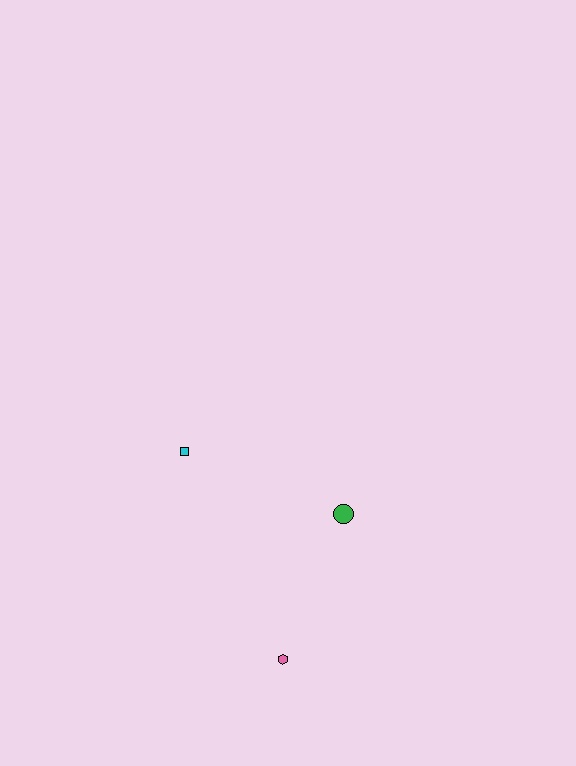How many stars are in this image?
There are no stars.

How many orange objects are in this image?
There are no orange objects.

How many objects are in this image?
There are 3 objects.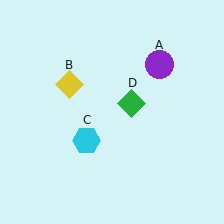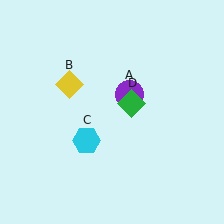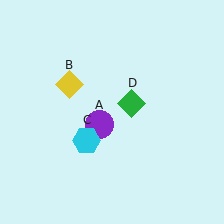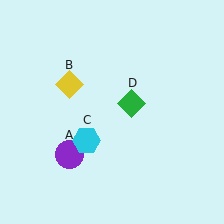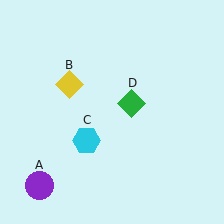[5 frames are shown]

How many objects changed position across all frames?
1 object changed position: purple circle (object A).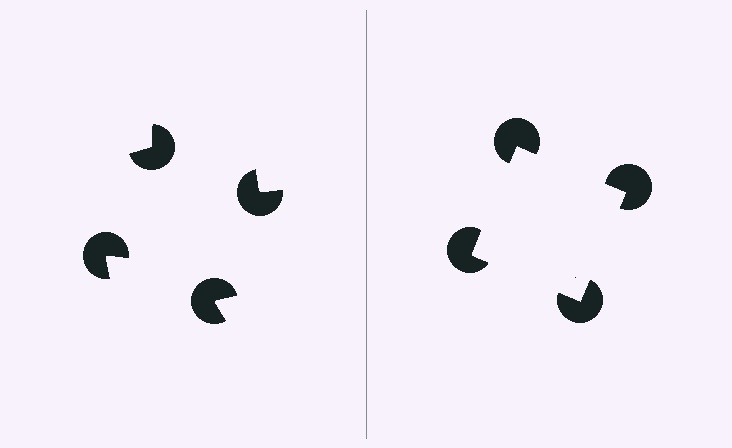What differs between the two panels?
The pac-man discs are positioned identically on both sides; only the wedge orientations differ. On the right they align to a square; on the left they are misaligned.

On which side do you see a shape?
An illusory square appears on the right side. On the left side the wedge cuts are rotated, so no coherent shape forms.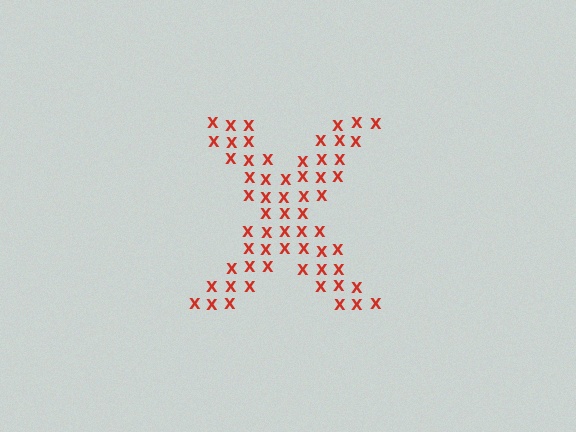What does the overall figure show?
The overall figure shows the letter X.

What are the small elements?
The small elements are letter X's.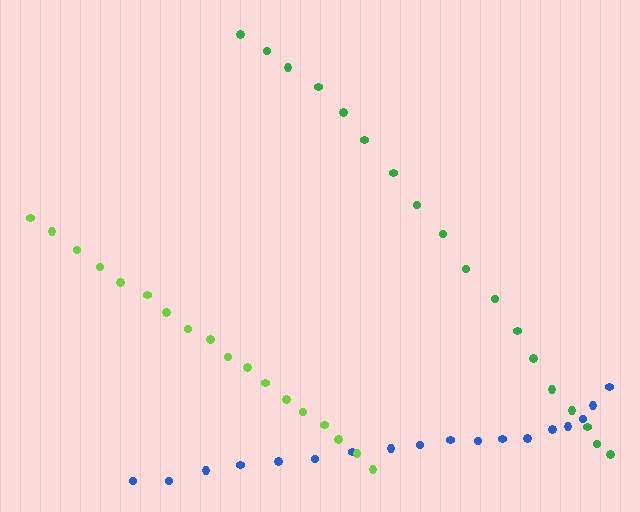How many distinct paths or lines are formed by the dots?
There are 3 distinct paths.